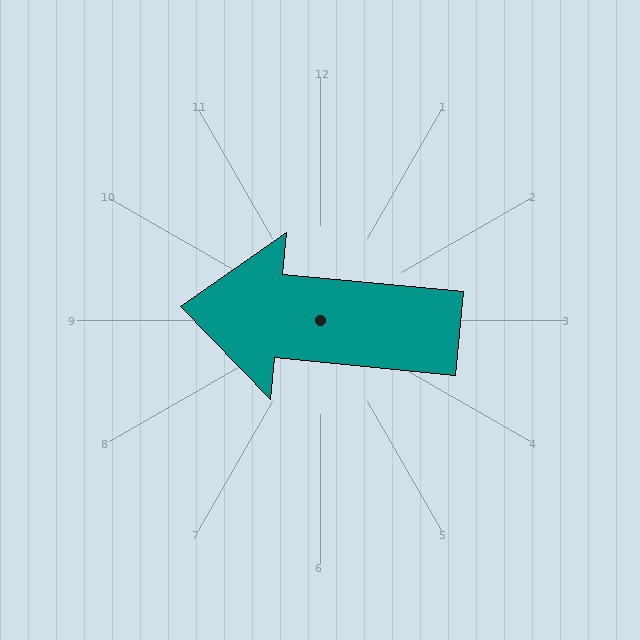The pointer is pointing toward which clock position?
Roughly 9 o'clock.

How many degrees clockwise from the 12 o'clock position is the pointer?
Approximately 275 degrees.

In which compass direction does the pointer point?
West.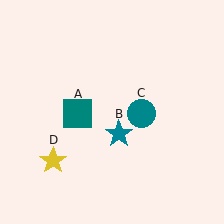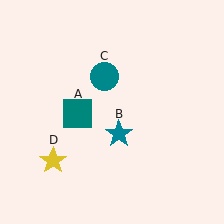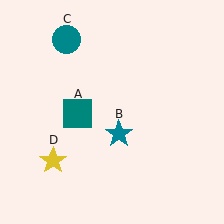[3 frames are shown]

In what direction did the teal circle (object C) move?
The teal circle (object C) moved up and to the left.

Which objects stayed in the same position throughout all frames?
Teal square (object A) and teal star (object B) and yellow star (object D) remained stationary.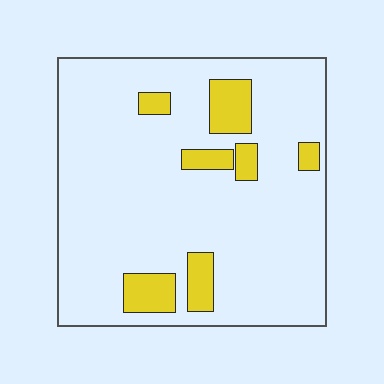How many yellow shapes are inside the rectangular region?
7.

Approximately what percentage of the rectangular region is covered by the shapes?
Approximately 15%.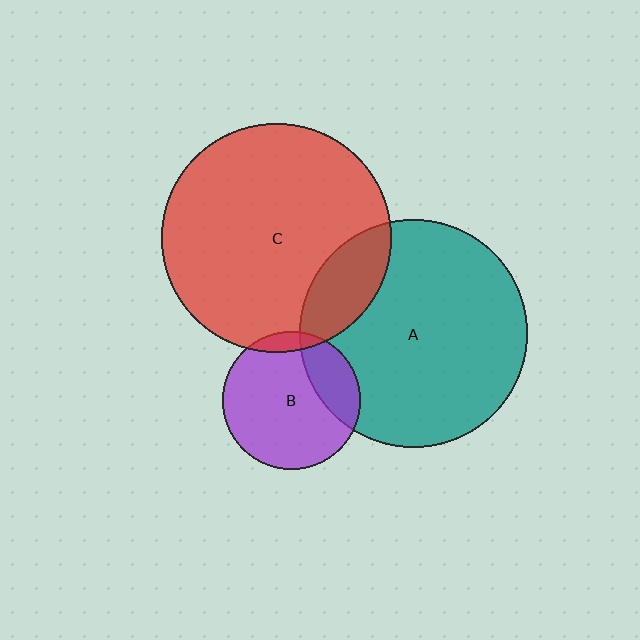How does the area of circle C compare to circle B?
Approximately 2.8 times.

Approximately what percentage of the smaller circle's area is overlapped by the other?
Approximately 25%.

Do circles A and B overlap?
Yes.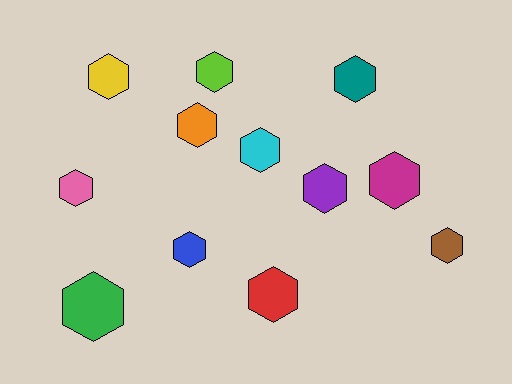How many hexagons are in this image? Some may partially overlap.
There are 12 hexagons.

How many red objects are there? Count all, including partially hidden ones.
There is 1 red object.